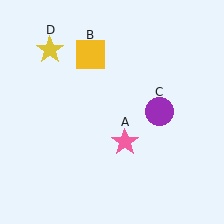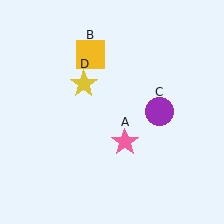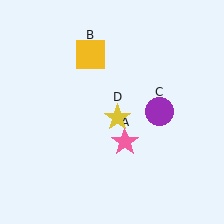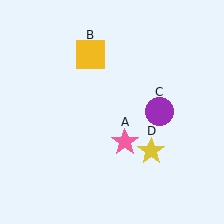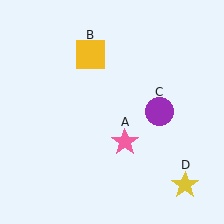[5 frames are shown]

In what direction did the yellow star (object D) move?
The yellow star (object D) moved down and to the right.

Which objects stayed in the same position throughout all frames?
Pink star (object A) and yellow square (object B) and purple circle (object C) remained stationary.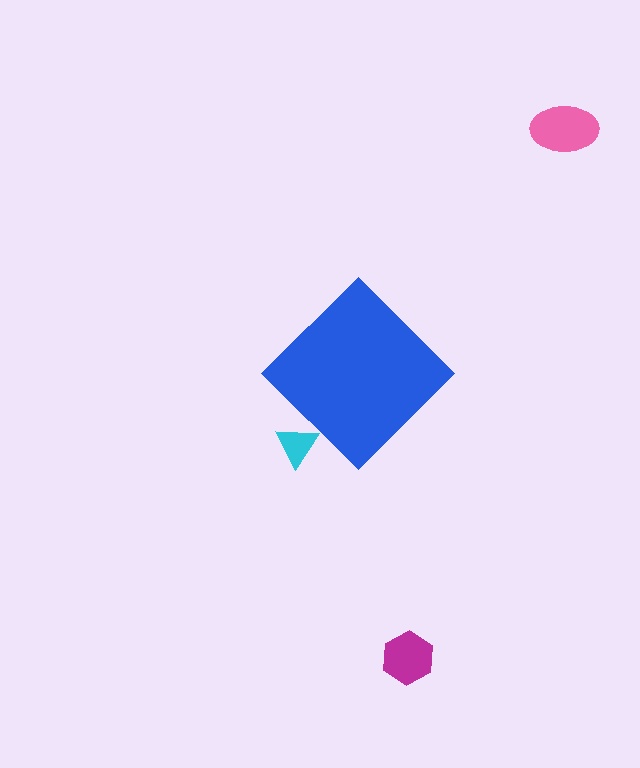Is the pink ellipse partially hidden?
No, the pink ellipse is fully visible.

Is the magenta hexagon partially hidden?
No, the magenta hexagon is fully visible.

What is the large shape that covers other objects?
A blue diamond.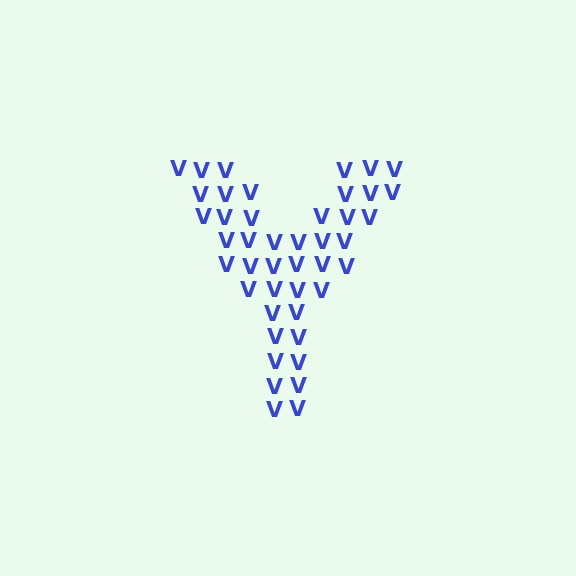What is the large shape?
The large shape is the letter Y.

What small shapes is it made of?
It is made of small letter V's.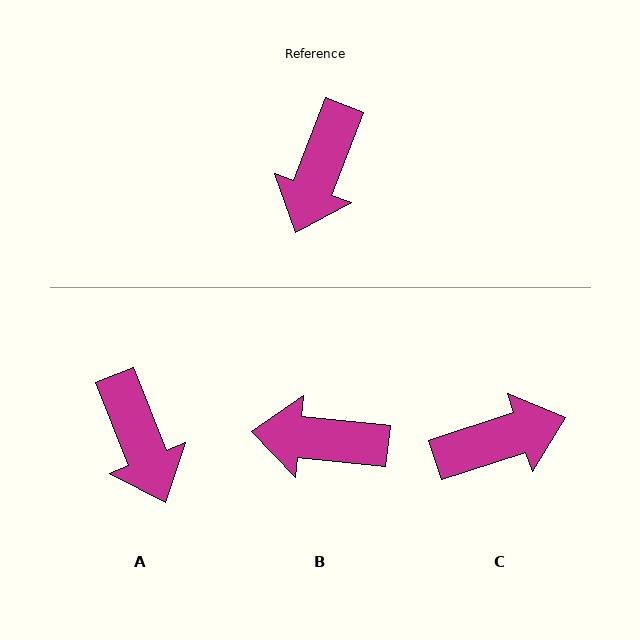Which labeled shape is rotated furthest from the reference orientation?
C, about 128 degrees away.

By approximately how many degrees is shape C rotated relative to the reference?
Approximately 128 degrees counter-clockwise.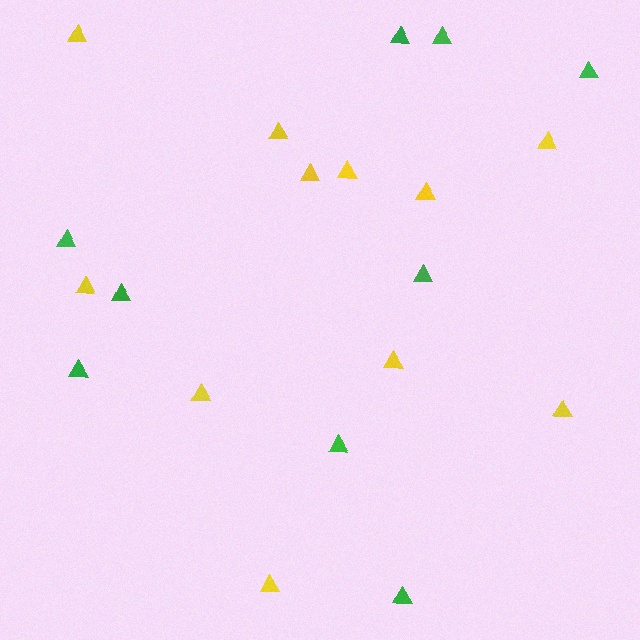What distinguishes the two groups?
There are 2 groups: one group of green triangles (9) and one group of yellow triangles (11).